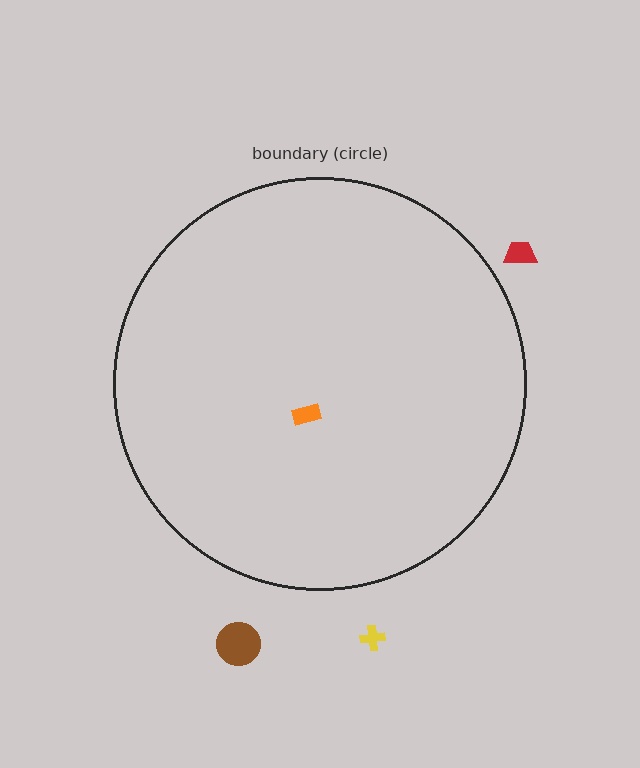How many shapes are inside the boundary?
1 inside, 3 outside.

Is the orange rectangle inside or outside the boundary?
Inside.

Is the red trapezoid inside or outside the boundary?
Outside.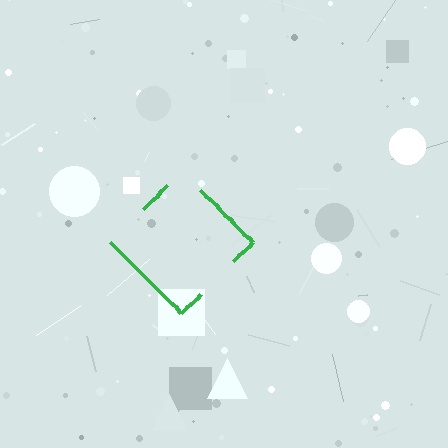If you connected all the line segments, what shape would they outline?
They would outline a diamond.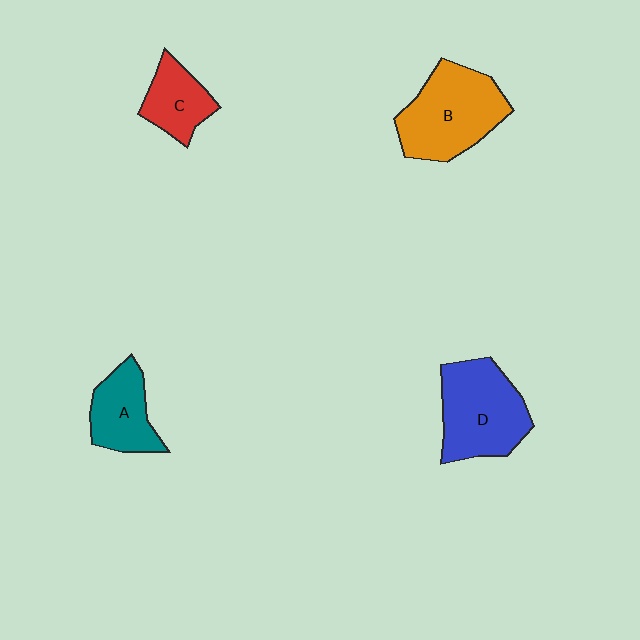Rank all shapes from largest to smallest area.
From largest to smallest: B (orange), D (blue), A (teal), C (red).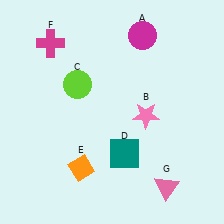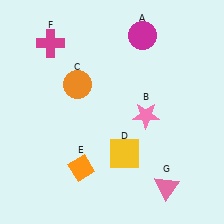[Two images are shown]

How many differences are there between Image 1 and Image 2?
There are 2 differences between the two images.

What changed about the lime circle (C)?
In Image 1, C is lime. In Image 2, it changed to orange.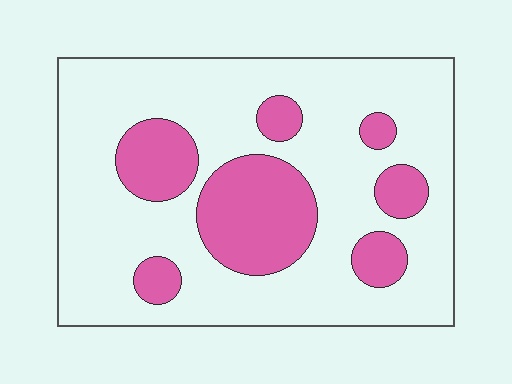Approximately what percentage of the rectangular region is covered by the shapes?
Approximately 25%.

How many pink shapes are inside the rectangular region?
7.